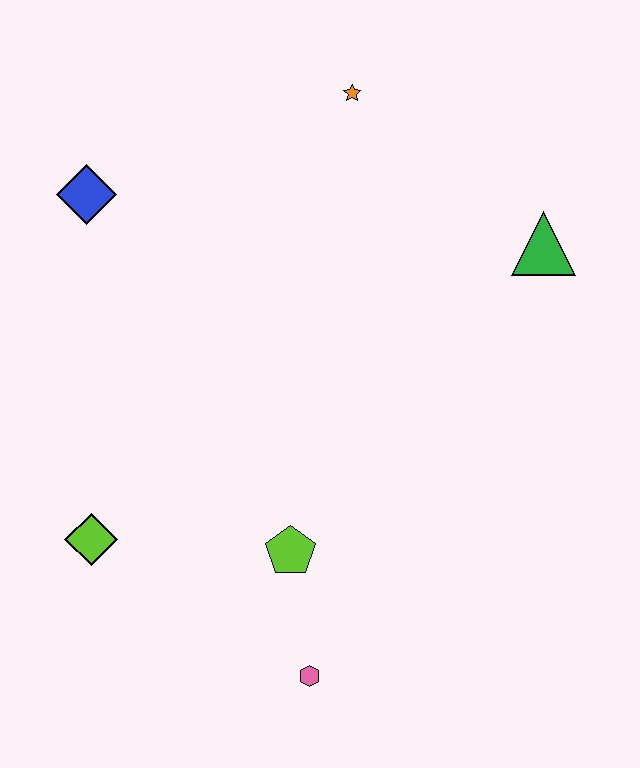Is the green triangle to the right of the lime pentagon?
Yes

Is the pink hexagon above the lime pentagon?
No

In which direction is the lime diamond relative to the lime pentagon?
The lime diamond is to the left of the lime pentagon.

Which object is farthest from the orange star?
The pink hexagon is farthest from the orange star.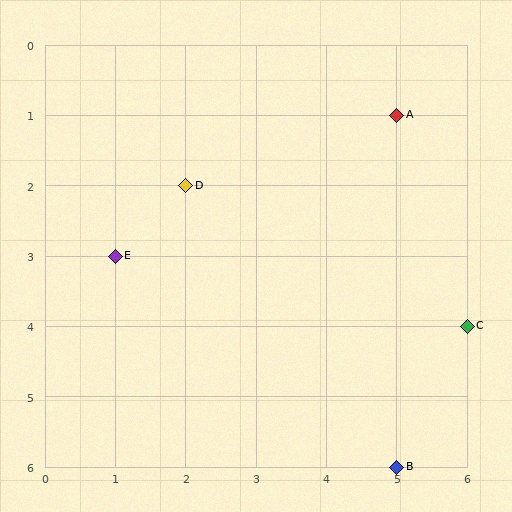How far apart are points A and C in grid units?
Points A and C are 1 column and 3 rows apart (about 3.2 grid units diagonally).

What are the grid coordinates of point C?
Point C is at grid coordinates (6, 4).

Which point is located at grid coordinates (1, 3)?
Point E is at (1, 3).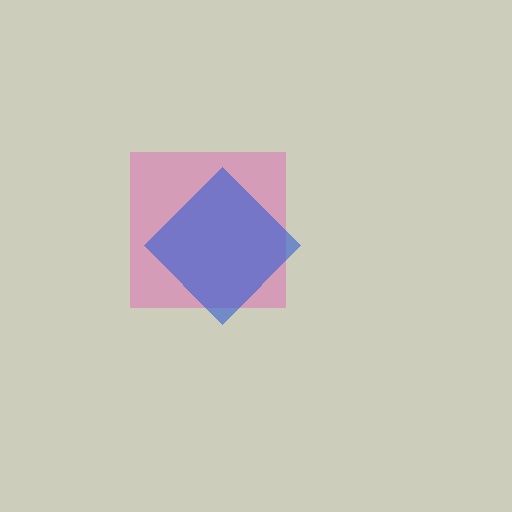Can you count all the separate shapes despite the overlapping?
Yes, there are 2 separate shapes.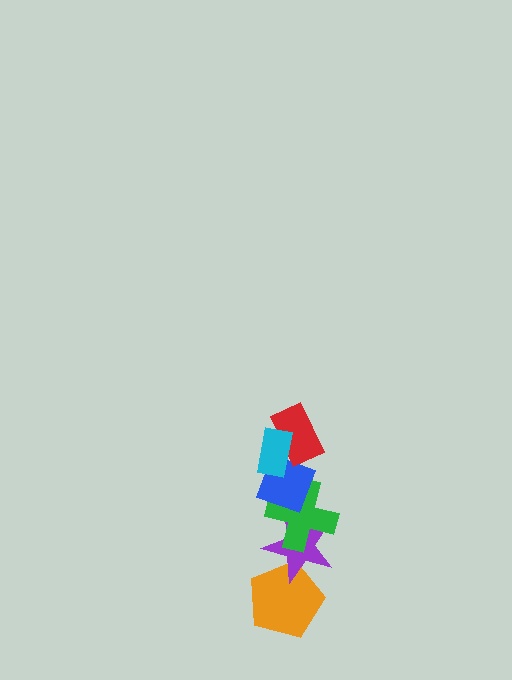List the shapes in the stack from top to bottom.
From top to bottom: the cyan rectangle, the red rectangle, the blue diamond, the green cross, the purple star, the orange pentagon.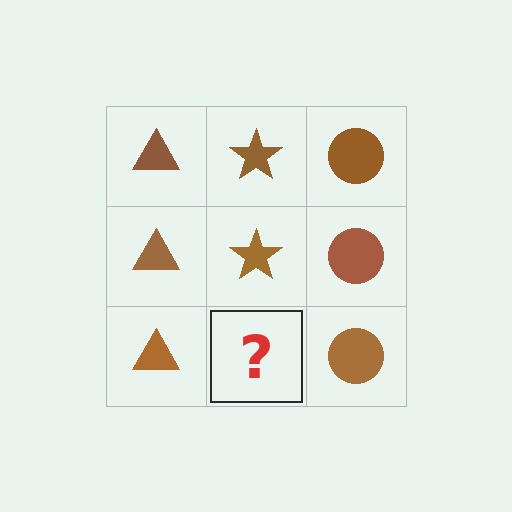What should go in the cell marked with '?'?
The missing cell should contain a brown star.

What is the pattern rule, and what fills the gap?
The rule is that each column has a consistent shape. The gap should be filled with a brown star.